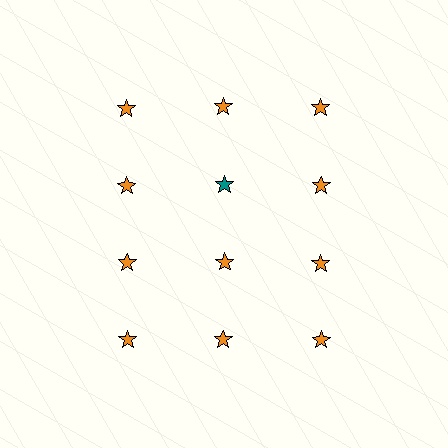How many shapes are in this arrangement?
There are 12 shapes arranged in a grid pattern.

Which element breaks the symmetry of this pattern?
The teal star in the second row, second from left column breaks the symmetry. All other shapes are orange stars.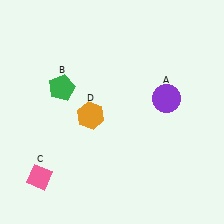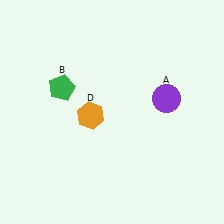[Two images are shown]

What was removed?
The pink diamond (C) was removed in Image 2.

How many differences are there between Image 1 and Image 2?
There is 1 difference between the two images.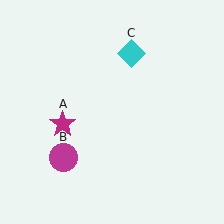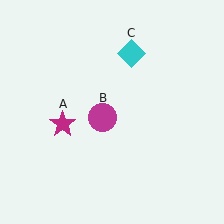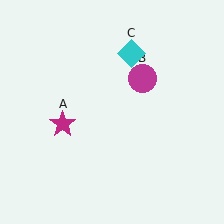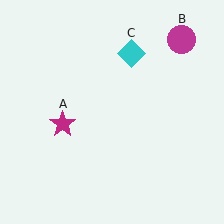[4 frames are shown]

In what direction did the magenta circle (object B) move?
The magenta circle (object B) moved up and to the right.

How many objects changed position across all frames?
1 object changed position: magenta circle (object B).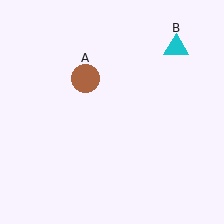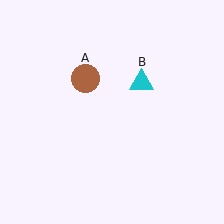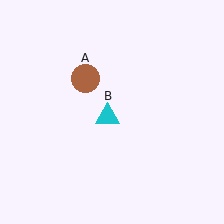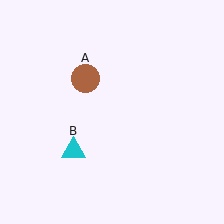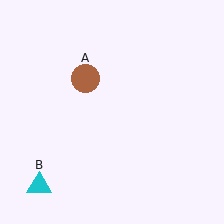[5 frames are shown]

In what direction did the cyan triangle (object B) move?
The cyan triangle (object B) moved down and to the left.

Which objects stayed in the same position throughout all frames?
Brown circle (object A) remained stationary.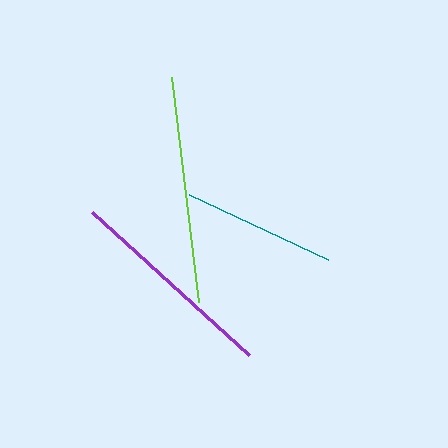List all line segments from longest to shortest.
From longest to shortest: lime, purple, teal.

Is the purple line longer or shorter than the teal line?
The purple line is longer than the teal line.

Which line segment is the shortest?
The teal line is the shortest at approximately 154 pixels.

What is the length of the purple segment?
The purple segment is approximately 211 pixels long.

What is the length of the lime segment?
The lime segment is approximately 227 pixels long.